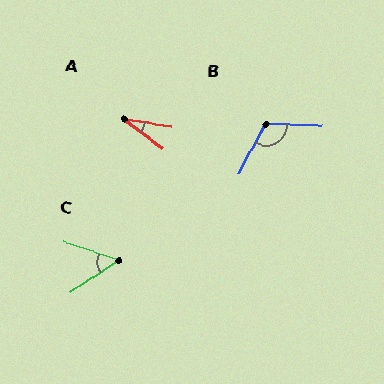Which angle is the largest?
B, at approximately 118 degrees.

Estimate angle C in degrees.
Approximately 52 degrees.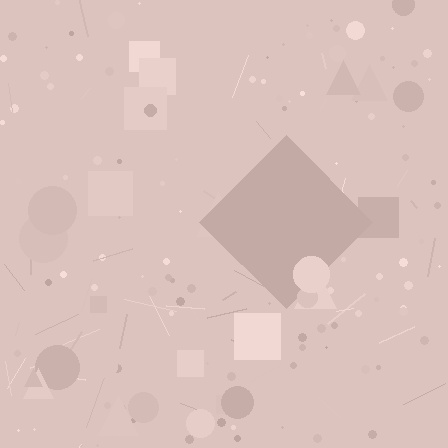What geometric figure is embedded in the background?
A diamond is embedded in the background.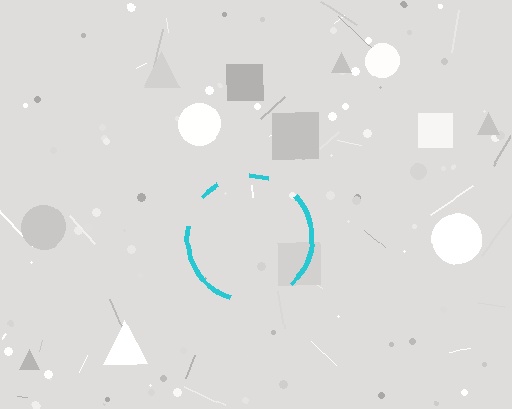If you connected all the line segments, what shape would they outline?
They would outline a circle.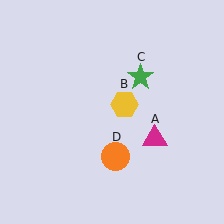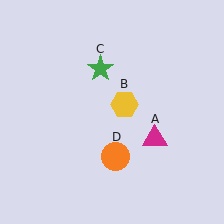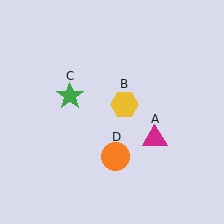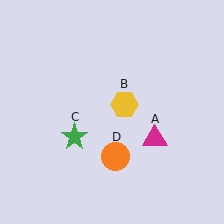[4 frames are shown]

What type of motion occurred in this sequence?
The green star (object C) rotated counterclockwise around the center of the scene.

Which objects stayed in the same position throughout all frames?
Magenta triangle (object A) and yellow hexagon (object B) and orange circle (object D) remained stationary.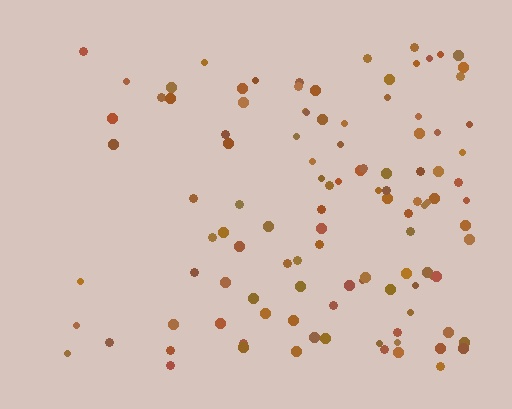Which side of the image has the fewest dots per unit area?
The left.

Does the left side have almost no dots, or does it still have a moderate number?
Still a moderate number, just noticeably fewer than the right.